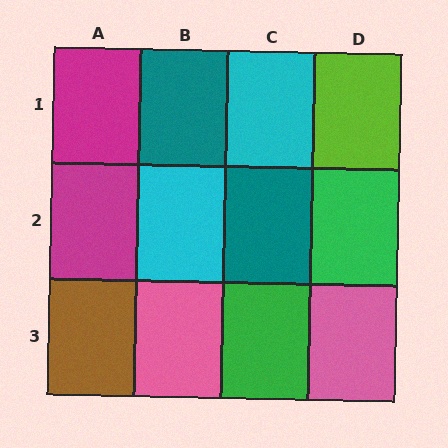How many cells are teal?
2 cells are teal.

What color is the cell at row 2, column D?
Green.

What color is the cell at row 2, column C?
Teal.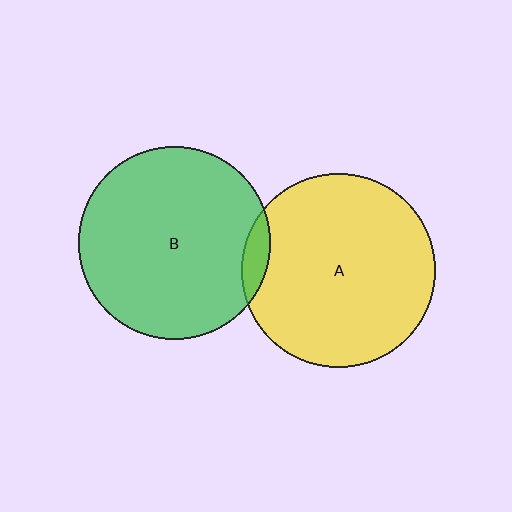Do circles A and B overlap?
Yes.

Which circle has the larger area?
Circle A (yellow).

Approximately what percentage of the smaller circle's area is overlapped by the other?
Approximately 5%.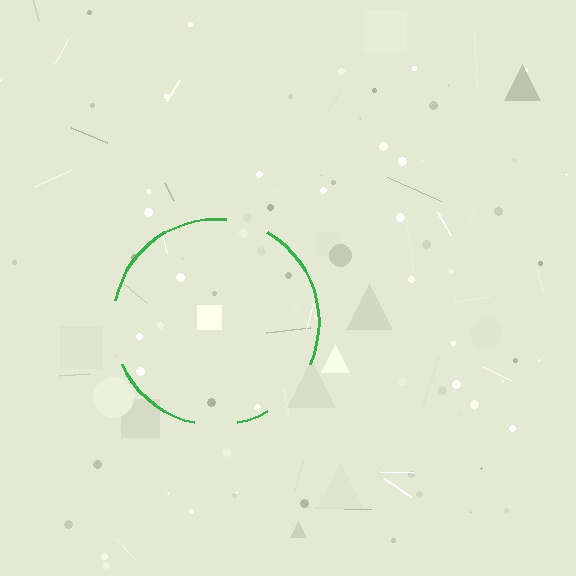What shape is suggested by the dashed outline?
The dashed outline suggests a circle.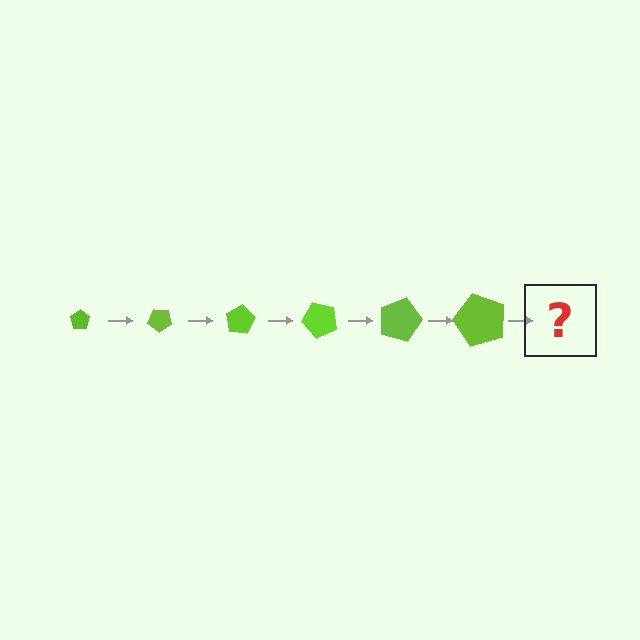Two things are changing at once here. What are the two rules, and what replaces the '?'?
The two rules are that the pentagon grows larger each step and it rotates 40 degrees each step. The '?' should be a pentagon, larger than the previous one and rotated 240 degrees from the start.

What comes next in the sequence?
The next element should be a pentagon, larger than the previous one and rotated 240 degrees from the start.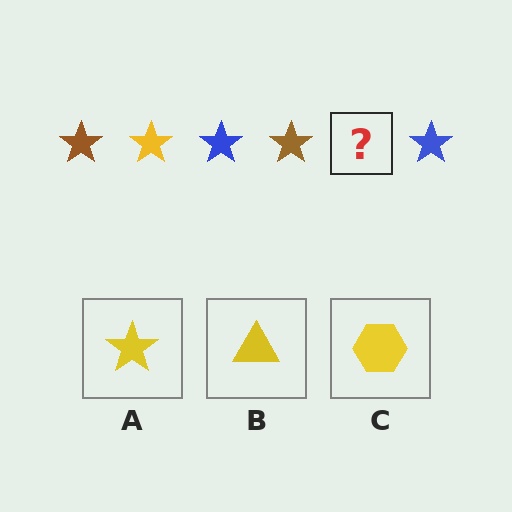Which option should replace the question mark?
Option A.